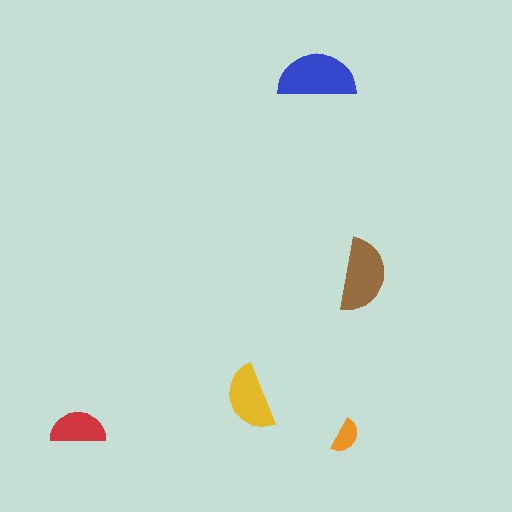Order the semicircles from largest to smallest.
the blue one, the brown one, the yellow one, the red one, the orange one.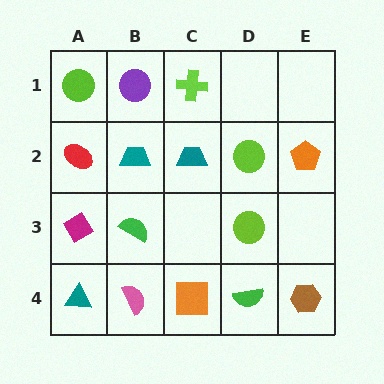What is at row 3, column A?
A magenta diamond.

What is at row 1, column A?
A lime circle.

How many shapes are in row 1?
3 shapes.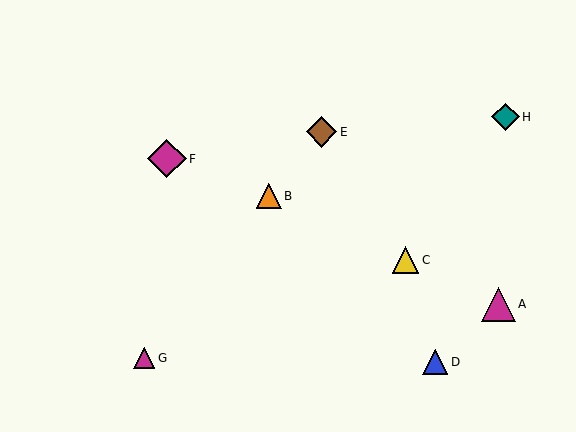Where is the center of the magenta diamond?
The center of the magenta diamond is at (167, 159).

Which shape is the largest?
The magenta diamond (labeled F) is the largest.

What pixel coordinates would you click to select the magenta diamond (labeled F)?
Click at (167, 159) to select the magenta diamond F.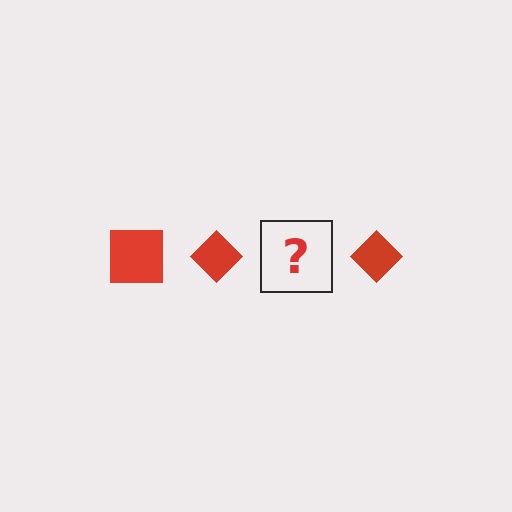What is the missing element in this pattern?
The missing element is a red square.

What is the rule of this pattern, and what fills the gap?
The rule is that the pattern cycles through square, diamond shapes in red. The gap should be filled with a red square.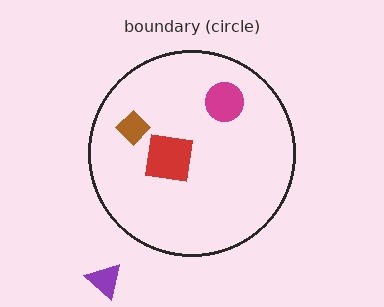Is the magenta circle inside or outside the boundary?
Inside.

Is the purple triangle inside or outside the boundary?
Outside.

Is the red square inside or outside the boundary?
Inside.